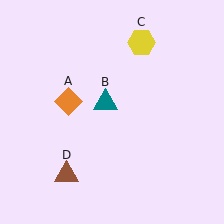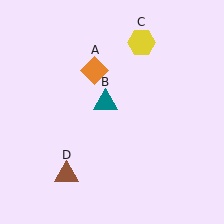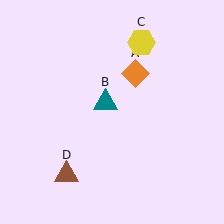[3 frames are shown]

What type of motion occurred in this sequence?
The orange diamond (object A) rotated clockwise around the center of the scene.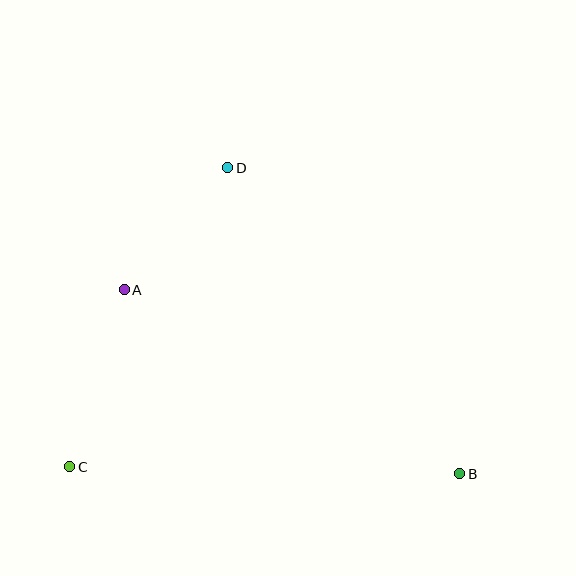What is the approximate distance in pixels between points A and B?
The distance between A and B is approximately 382 pixels.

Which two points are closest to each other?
Points A and D are closest to each other.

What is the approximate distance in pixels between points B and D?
The distance between B and D is approximately 384 pixels.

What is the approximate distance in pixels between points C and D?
The distance between C and D is approximately 338 pixels.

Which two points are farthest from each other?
Points B and C are farthest from each other.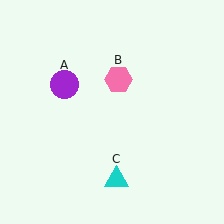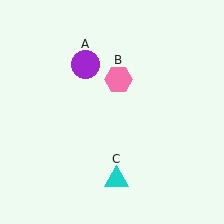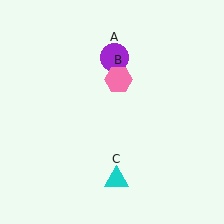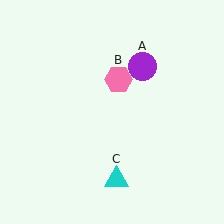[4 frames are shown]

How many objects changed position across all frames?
1 object changed position: purple circle (object A).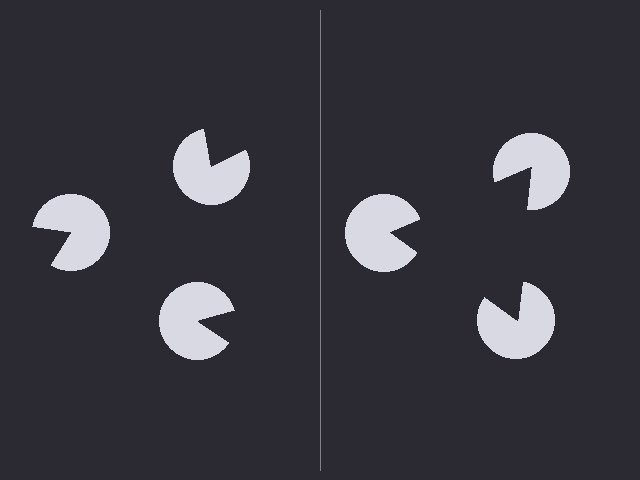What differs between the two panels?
The pac-man discs are positioned identically on both sides; only the wedge orientations differ. On the right they align to a triangle; on the left they are misaligned.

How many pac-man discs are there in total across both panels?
6 — 3 on each side.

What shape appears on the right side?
An illusory triangle.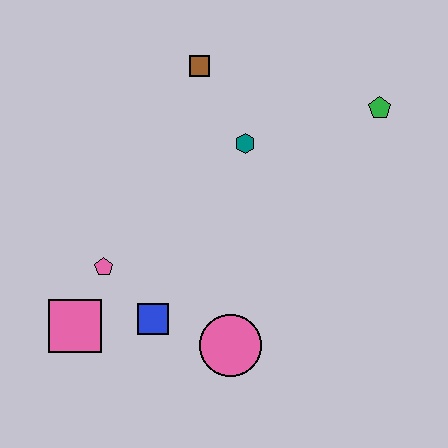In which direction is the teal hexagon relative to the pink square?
The teal hexagon is above the pink square.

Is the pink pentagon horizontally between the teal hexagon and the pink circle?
No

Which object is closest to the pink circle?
The blue square is closest to the pink circle.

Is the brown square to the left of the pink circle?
Yes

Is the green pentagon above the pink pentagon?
Yes